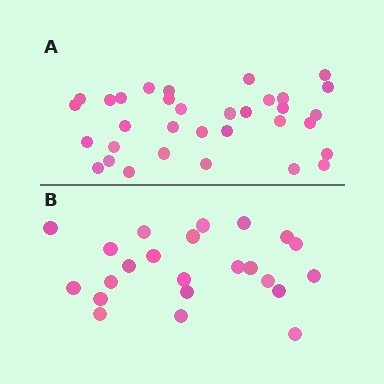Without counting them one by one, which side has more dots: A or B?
Region A (the top region) has more dots.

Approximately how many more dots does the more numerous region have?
Region A has roughly 10 or so more dots than region B.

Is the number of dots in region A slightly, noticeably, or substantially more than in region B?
Region A has noticeably more, but not dramatically so. The ratio is roughly 1.4 to 1.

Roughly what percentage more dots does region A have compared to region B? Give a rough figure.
About 45% more.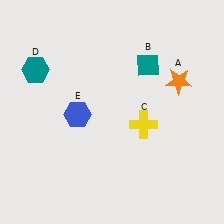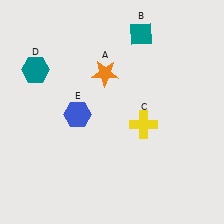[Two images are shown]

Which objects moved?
The objects that moved are: the orange star (A), the teal diamond (B).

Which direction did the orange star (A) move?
The orange star (A) moved left.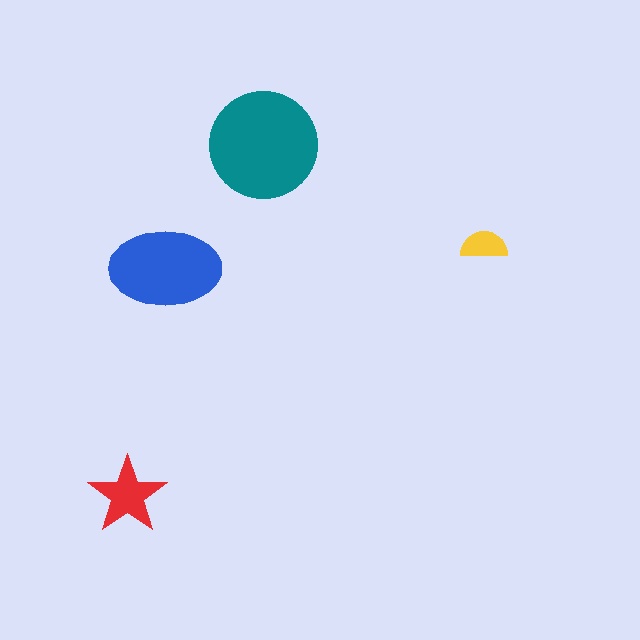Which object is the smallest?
The yellow semicircle.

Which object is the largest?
The teal circle.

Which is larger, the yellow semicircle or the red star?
The red star.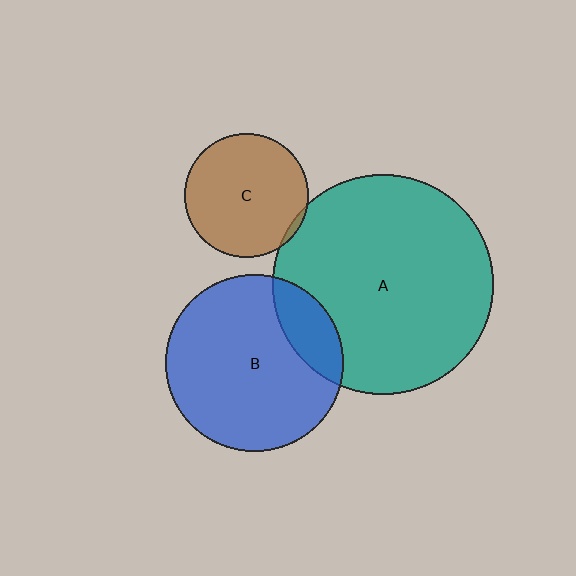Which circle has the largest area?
Circle A (teal).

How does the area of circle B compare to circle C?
Approximately 2.1 times.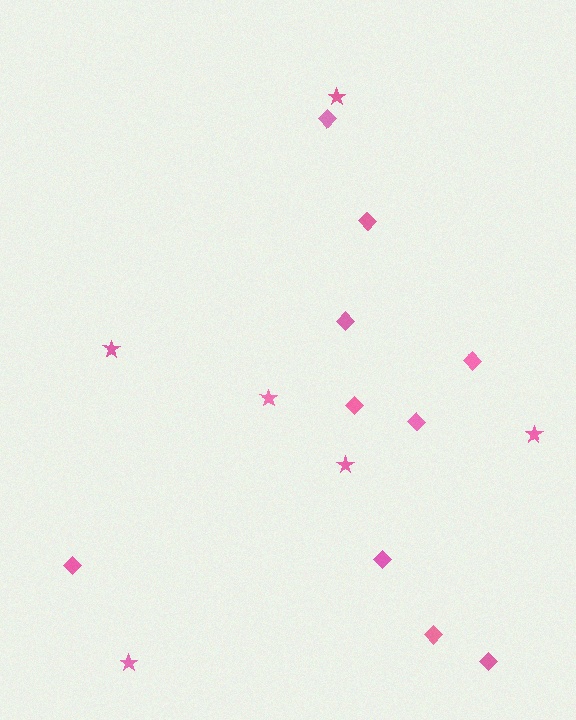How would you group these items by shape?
There are 2 groups: one group of diamonds (10) and one group of stars (6).